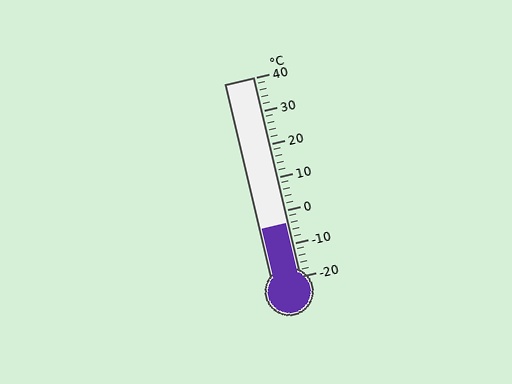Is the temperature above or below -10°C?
The temperature is above -10°C.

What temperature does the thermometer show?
The thermometer shows approximately -4°C.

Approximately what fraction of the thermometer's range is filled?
The thermometer is filled to approximately 25% of its range.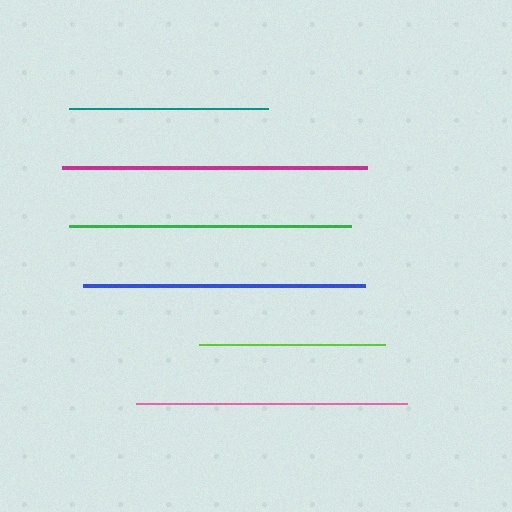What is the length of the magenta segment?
The magenta segment is approximately 305 pixels long.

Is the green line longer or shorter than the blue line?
The green line is longer than the blue line.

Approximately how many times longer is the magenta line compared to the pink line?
The magenta line is approximately 1.1 times the length of the pink line.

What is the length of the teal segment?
The teal segment is approximately 199 pixels long.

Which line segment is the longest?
The magenta line is the longest at approximately 305 pixels.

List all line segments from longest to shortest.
From longest to shortest: magenta, green, blue, pink, teal, lime.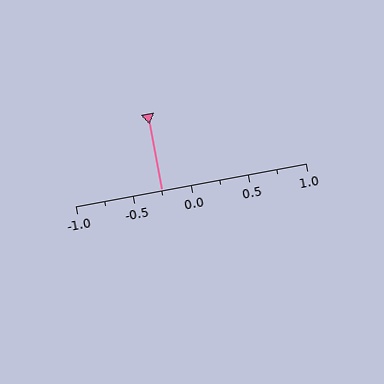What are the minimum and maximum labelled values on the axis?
The axis runs from -1.0 to 1.0.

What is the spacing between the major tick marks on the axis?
The major ticks are spaced 0.5 apart.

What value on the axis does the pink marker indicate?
The marker indicates approximately -0.25.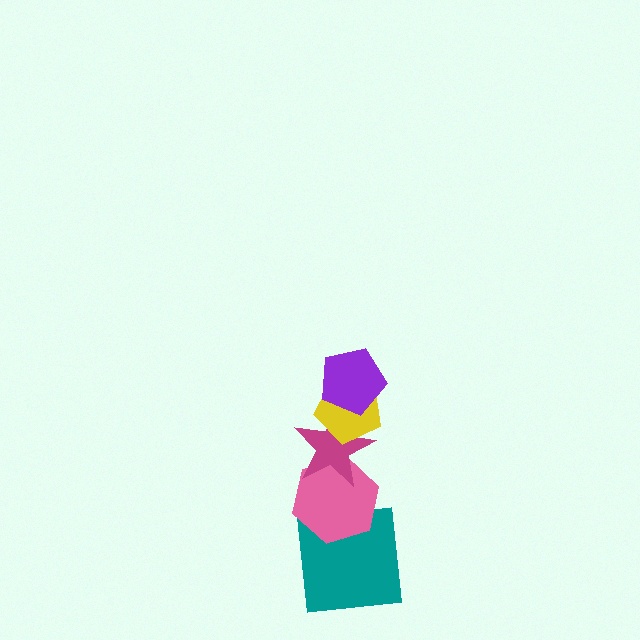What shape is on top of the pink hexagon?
The magenta star is on top of the pink hexagon.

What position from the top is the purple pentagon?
The purple pentagon is 1st from the top.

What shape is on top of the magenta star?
The yellow pentagon is on top of the magenta star.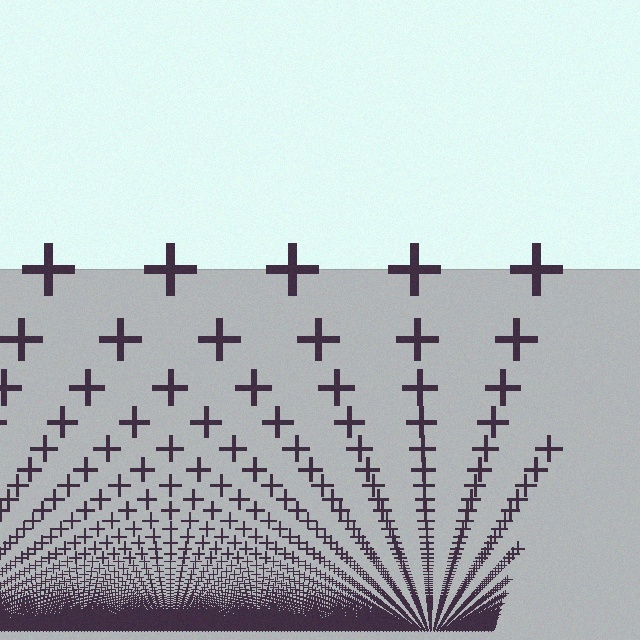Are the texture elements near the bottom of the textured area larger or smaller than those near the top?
Smaller. The gradient is inverted — elements near the bottom are smaller and denser.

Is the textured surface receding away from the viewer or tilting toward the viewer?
The surface appears to tilt toward the viewer. Texture elements get larger and sparser toward the top.